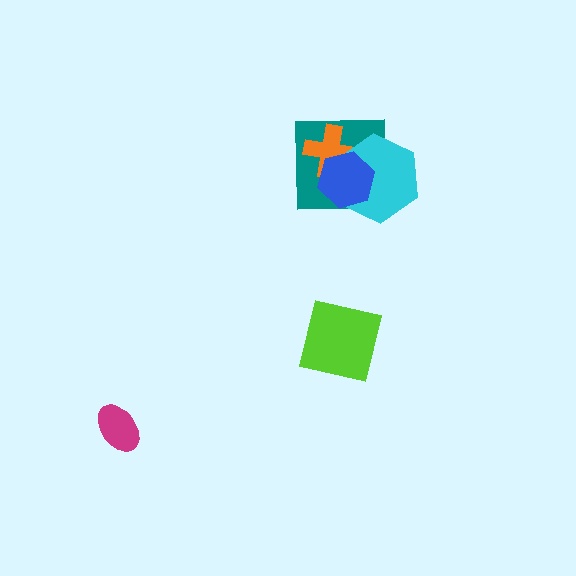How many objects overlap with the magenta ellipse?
0 objects overlap with the magenta ellipse.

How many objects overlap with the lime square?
0 objects overlap with the lime square.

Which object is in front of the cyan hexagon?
The blue hexagon is in front of the cyan hexagon.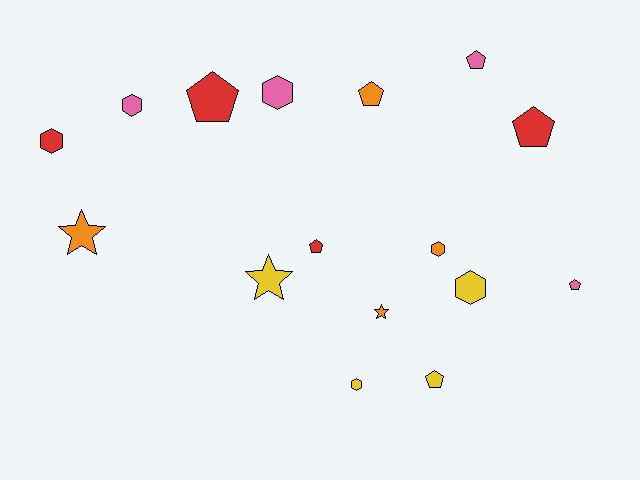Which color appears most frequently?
Red, with 4 objects.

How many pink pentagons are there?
There are 2 pink pentagons.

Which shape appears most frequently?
Pentagon, with 7 objects.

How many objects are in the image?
There are 16 objects.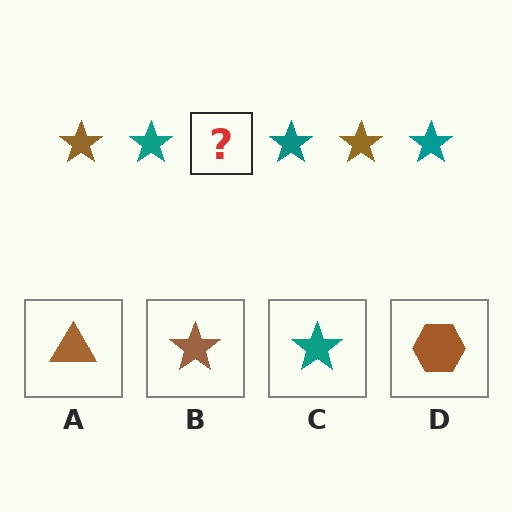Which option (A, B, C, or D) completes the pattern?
B.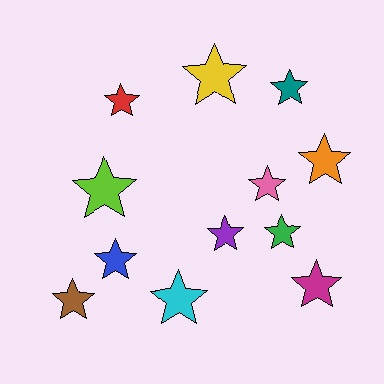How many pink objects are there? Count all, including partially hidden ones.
There is 1 pink object.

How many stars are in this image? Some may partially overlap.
There are 12 stars.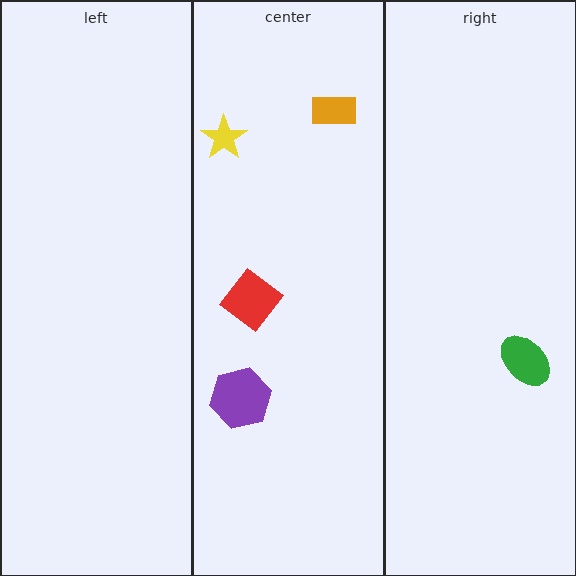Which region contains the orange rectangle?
The center region.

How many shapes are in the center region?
4.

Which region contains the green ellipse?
The right region.